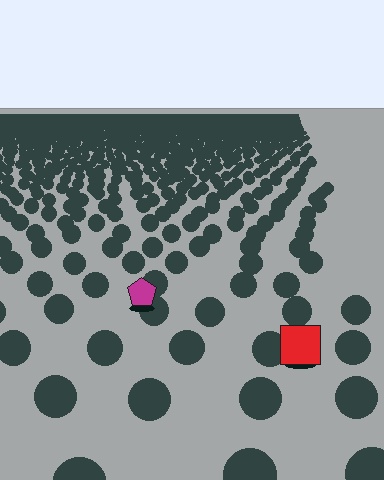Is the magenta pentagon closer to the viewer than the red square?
No. The red square is closer — you can tell from the texture gradient: the ground texture is coarser near it.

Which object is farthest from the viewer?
The magenta pentagon is farthest from the viewer. It appears smaller and the ground texture around it is denser.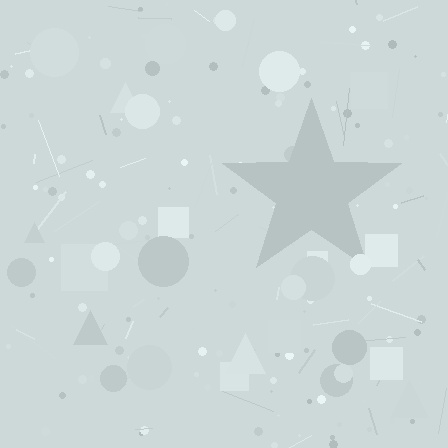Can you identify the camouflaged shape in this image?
The camouflaged shape is a star.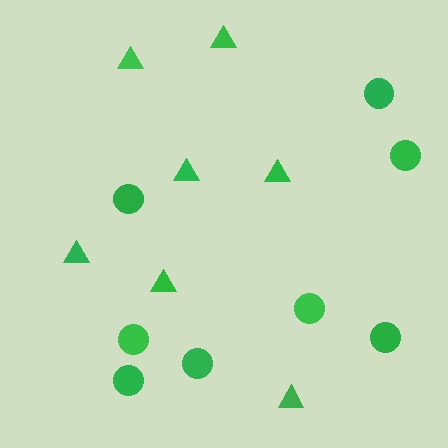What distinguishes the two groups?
There are 2 groups: one group of circles (8) and one group of triangles (7).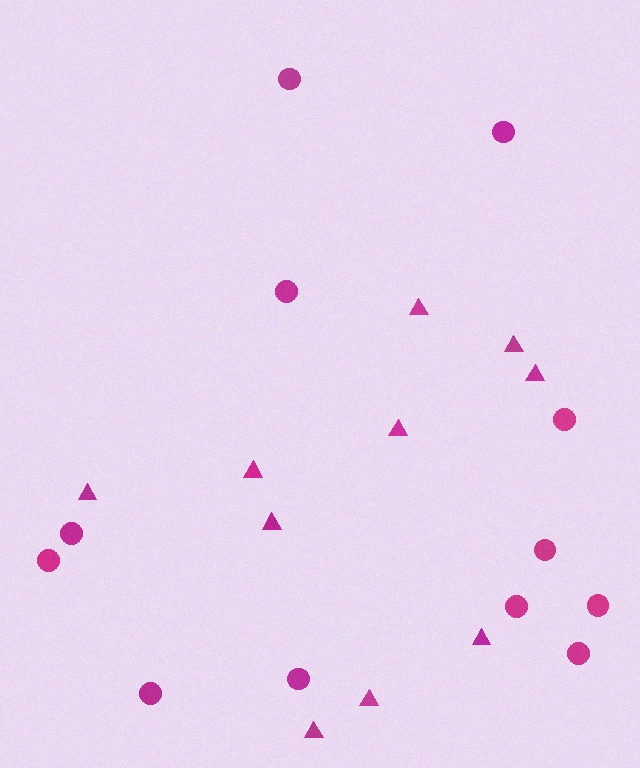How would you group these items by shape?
There are 2 groups: one group of triangles (10) and one group of circles (12).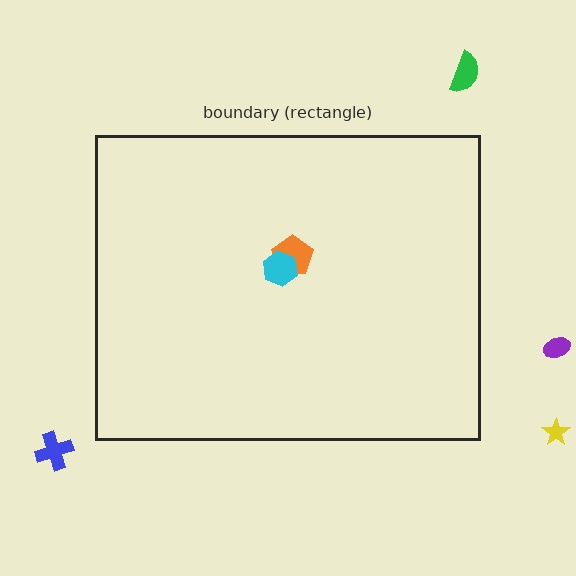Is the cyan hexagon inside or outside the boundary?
Inside.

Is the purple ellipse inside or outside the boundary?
Outside.